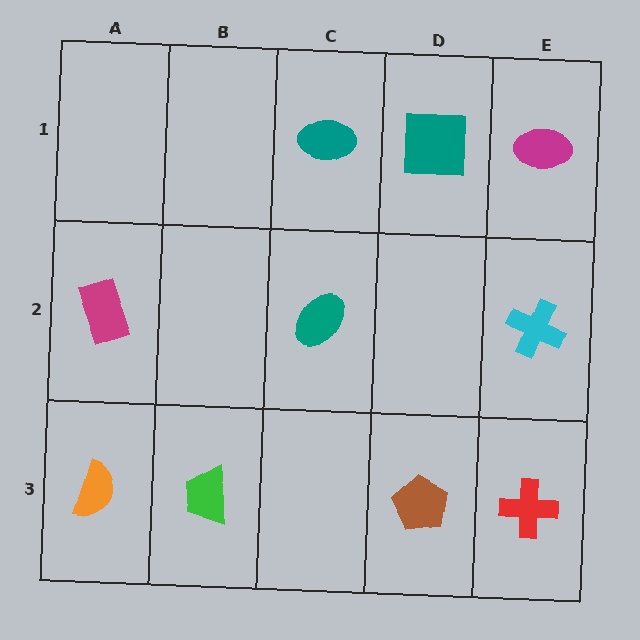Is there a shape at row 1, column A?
No, that cell is empty.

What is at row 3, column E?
A red cross.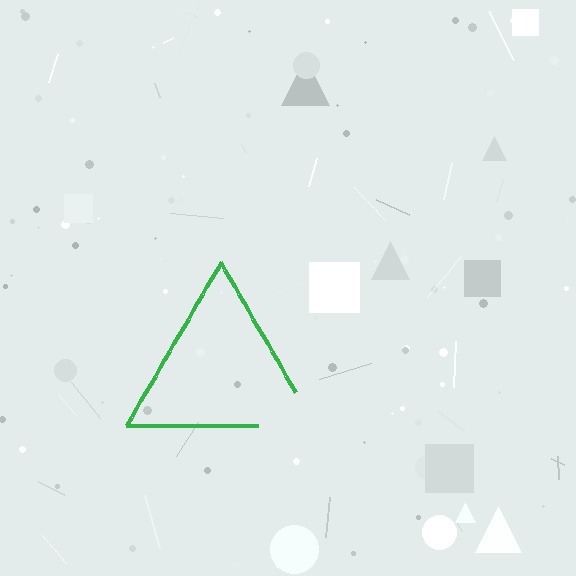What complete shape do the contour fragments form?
The contour fragments form a triangle.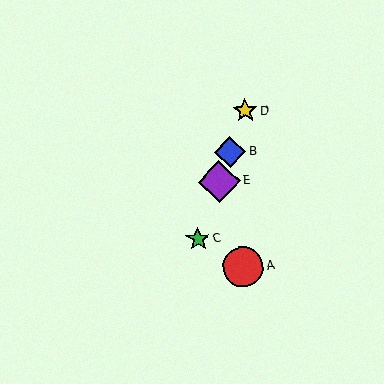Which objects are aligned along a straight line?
Objects B, C, D, E are aligned along a straight line.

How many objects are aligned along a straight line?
4 objects (B, C, D, E) are aligned along a straight line.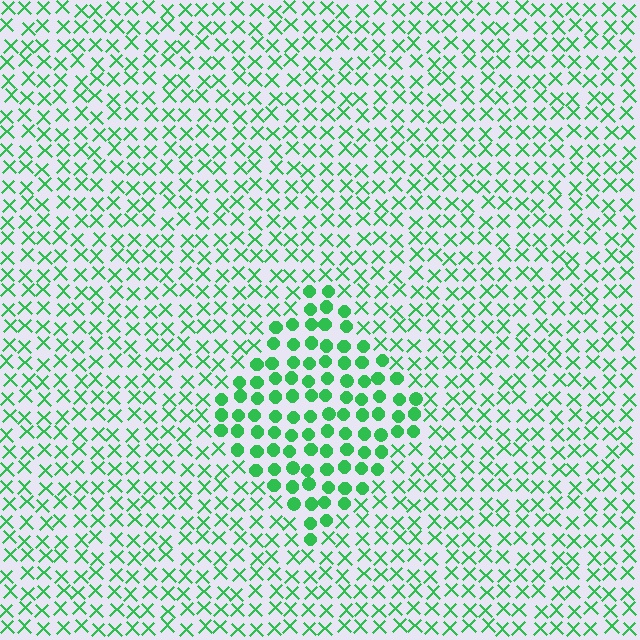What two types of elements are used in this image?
The image uses circles inside the diamond region and X marks outside it.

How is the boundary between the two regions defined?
The boundary is defined by a change in element shape: circles inside vs. X marks outside. All elements share the same color and spacing.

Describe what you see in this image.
The image is filled with small green elements arranged in a uniform grid. A diamond-shaped region contains circles, while the surrounding area contains X marks. The boundary is defined purely by the change in element shape.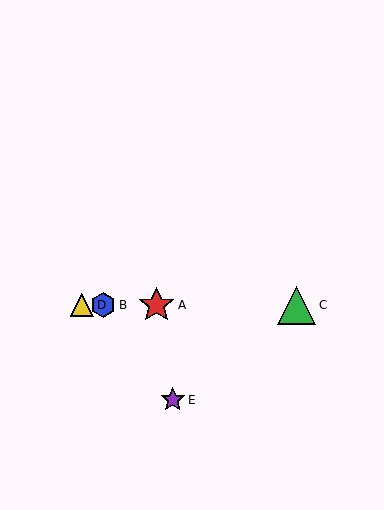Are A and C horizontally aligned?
Yes, both are at y≈305.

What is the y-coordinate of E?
Object E is at y≈400.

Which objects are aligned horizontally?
Objects A, B, C, D are aligned horizontally.